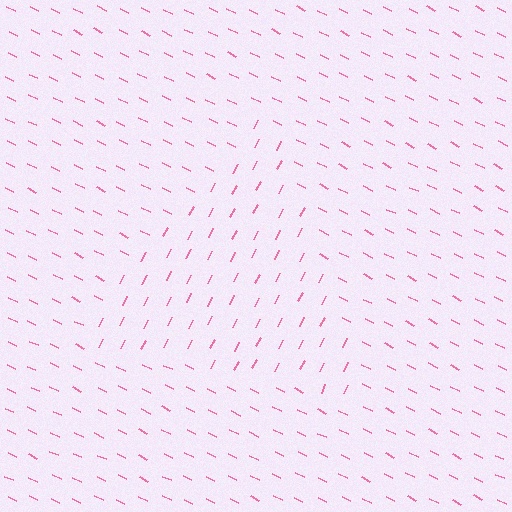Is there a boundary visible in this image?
Yes, there is a texture boundary formed by a change in line orientation.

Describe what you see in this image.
The image is filled with small pink line segments. A triangle region in the image has lines oriented differently from the surrounding lines, creating a visible texture boundary.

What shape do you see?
I see a triangle.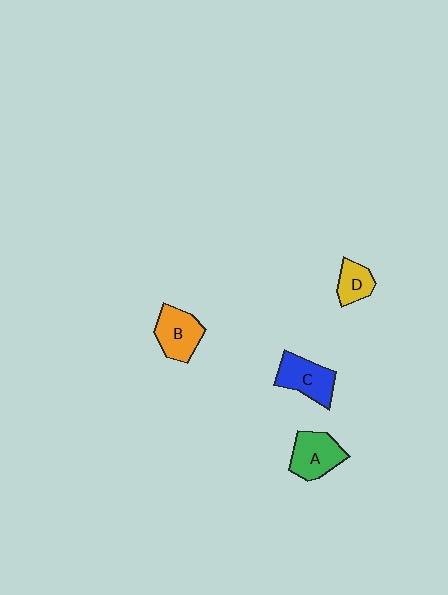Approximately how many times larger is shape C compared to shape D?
Approximately 1.6 times.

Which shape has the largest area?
Shape A (green).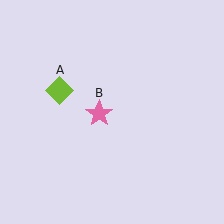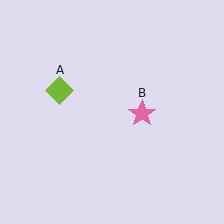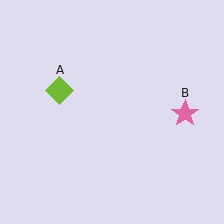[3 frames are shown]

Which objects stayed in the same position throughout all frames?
Lime diamond (object A) remained stationary.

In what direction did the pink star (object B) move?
The pink star (object B) moved right.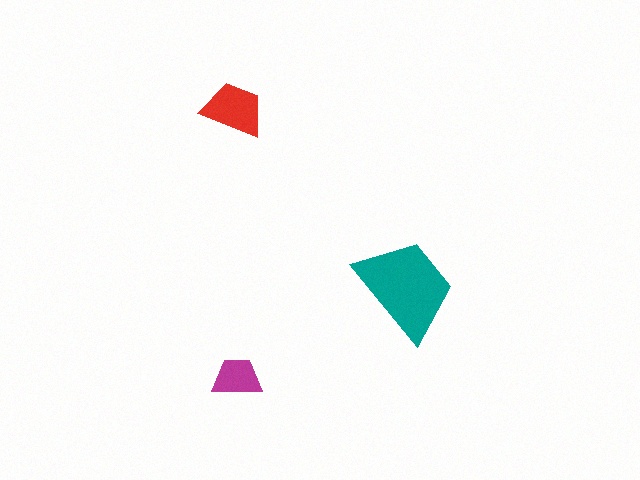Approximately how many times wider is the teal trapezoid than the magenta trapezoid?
About 2 times wider.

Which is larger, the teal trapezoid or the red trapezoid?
The teal one.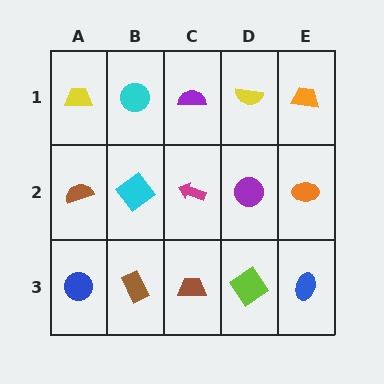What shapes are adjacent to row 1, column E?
An orange ellipse (row 2, column E), a yellow semicircle (row 1, column D).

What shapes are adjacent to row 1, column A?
A brown semicircle (row 2, column A), a cyan circle (row 1, column B).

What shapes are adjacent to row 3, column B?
A cyan diamond (row 2, column B), a blue circle (row 3, column A), a brown trapezoid (row 3, column C).